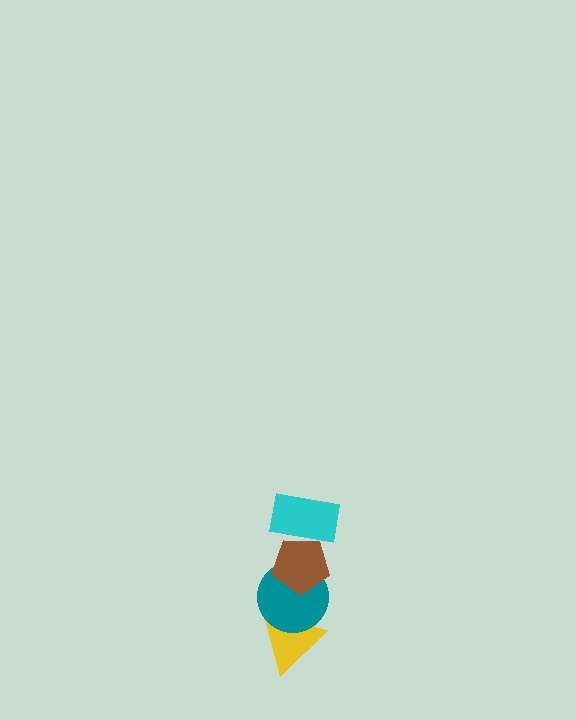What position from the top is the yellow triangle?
The yellow triangle is 4th from the top.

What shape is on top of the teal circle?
The brown pentagon is on top of the teal circle.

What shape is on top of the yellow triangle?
The teal circle is on top of the yellow triangle.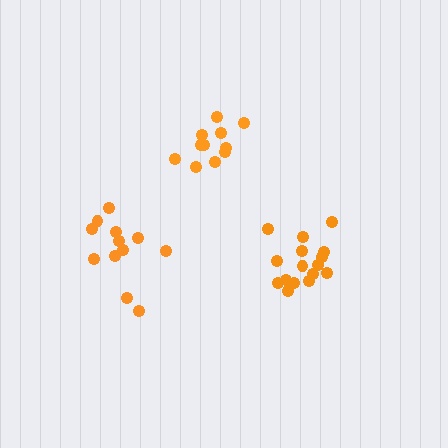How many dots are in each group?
Group 1: 11 dots, Group 2: 12 dots, Group 3: 16 dots (39 total).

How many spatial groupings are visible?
There are 3 spatial groupings.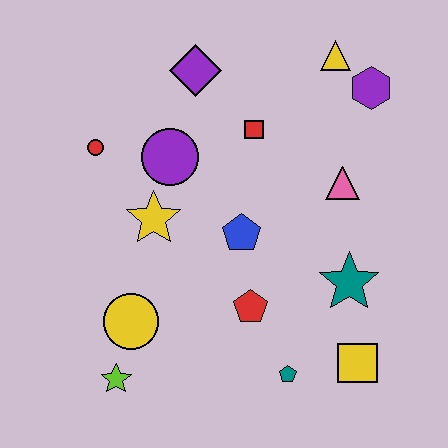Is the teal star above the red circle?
No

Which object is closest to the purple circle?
The yellow star is closest to the purple circle.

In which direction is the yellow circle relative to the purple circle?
The yellow circle is below the purple circle.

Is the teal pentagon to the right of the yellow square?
No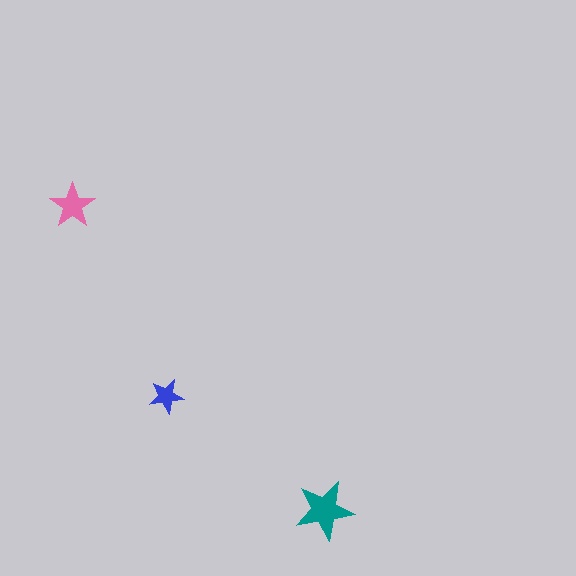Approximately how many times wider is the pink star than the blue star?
About 1.5 times wider.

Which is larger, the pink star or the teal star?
The teal one.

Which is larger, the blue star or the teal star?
The teal one.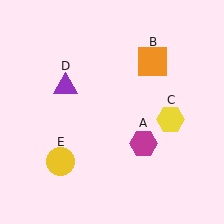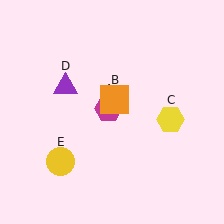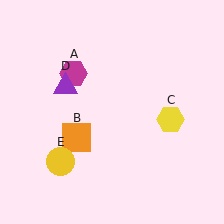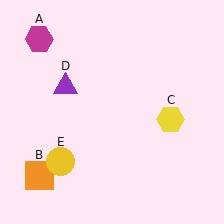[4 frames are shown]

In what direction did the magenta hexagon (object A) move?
The magenta hexagon (object A) moved up and to the left.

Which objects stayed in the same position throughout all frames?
Yellow hexagon (object C) and purple triangle (object D) and yellow circle (object E) remained stationary.